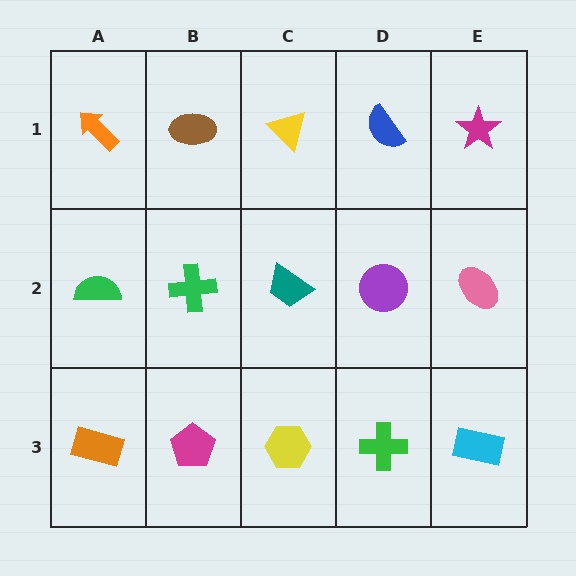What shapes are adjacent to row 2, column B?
A brown ellipse (row 1, column B), a magenta pentagon (row 3, column B), a green semicircle (row 2, column A), a teal trapezoid (row 2, column C).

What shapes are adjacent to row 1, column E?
A pink ellipse (row 2, column E), a blue semicircle (row 1, column D).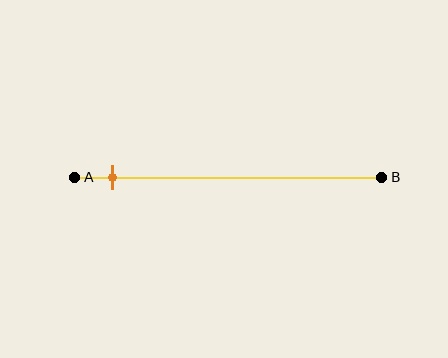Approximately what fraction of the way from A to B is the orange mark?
The orange mark is approximately 10% of the way from A to B.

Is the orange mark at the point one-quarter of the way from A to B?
No, the mark is at about 10% from A, not at the 25% one-quarter point.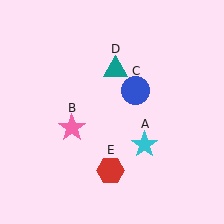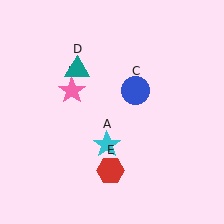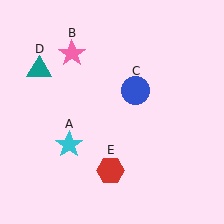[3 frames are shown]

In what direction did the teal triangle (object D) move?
The teal triangle (object D) moved left.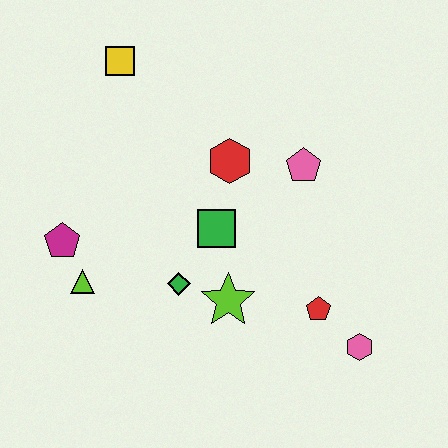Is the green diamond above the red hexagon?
No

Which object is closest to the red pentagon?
The pink hexagon is closest to the red pentagon.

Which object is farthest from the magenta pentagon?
The pink hexagon is farthest from the magenta pentagon.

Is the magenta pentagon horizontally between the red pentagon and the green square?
No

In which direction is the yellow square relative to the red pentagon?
The yellow square is above the red pentagon.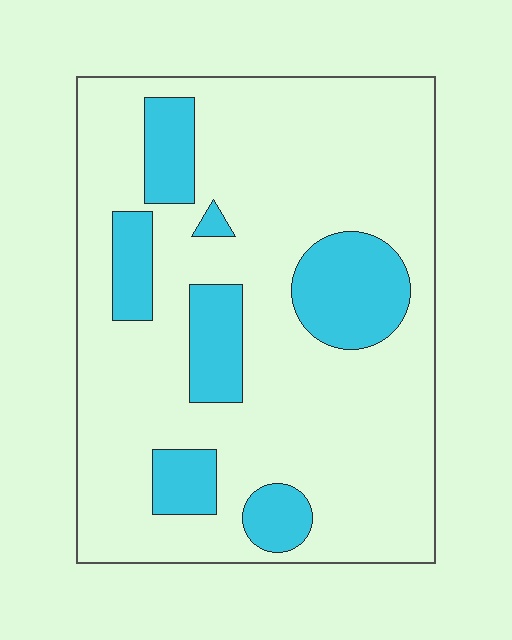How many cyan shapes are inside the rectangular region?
7.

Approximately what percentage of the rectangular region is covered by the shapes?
Approximately 20%.